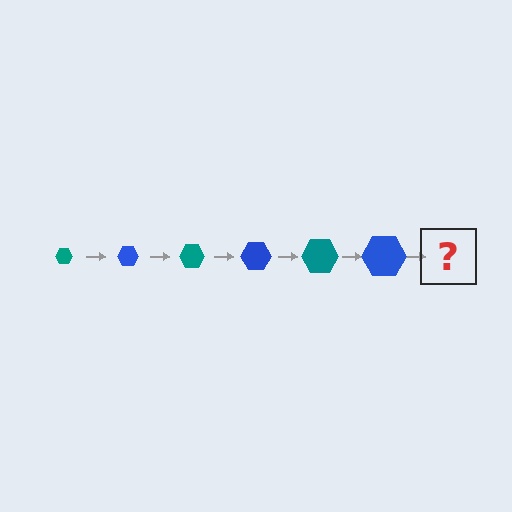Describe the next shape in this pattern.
It should be a teal hexagon, larger than the previous one.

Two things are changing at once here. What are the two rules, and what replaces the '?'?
The two rules are that the hexagon grows larger each step and the color cycles through teal and blue. The '?' should be a teal hexagon, larger than the previous one.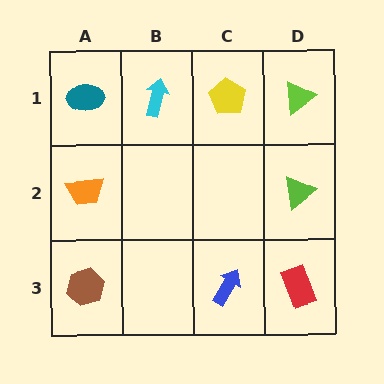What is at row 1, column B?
A cyan arrow.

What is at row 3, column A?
A brown hexagon.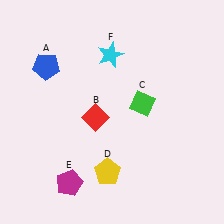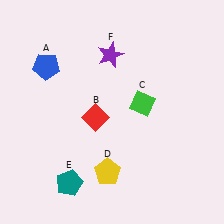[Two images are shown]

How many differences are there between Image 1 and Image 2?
There are 2 differences between the two images.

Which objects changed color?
E changed from magenta to teal. F changed from cyan to purple.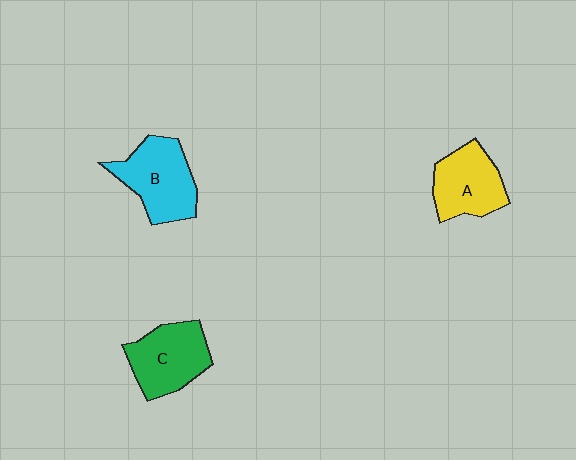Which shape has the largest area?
Shape B (cyan).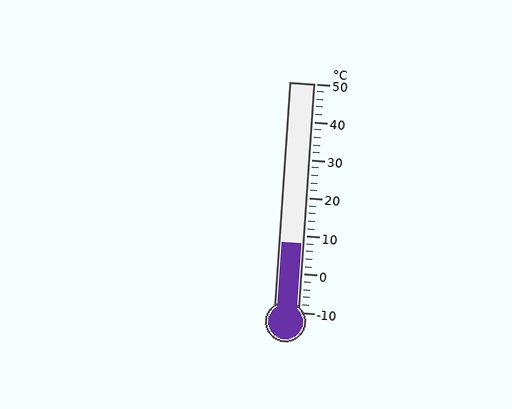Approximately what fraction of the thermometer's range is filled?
The thermometer is filled to approximately 30% of its range.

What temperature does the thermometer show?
The thermometer shows approximately 8°C.